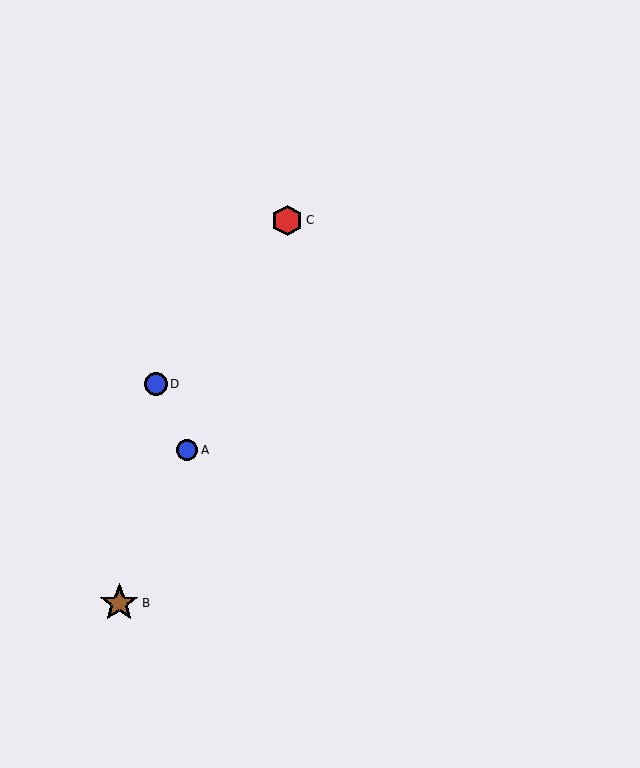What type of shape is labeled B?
Shape B is a brown star.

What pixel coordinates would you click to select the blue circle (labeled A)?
Click at (187, 450) to select the blue circle A.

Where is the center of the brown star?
The center of the brown star is at (119, 603).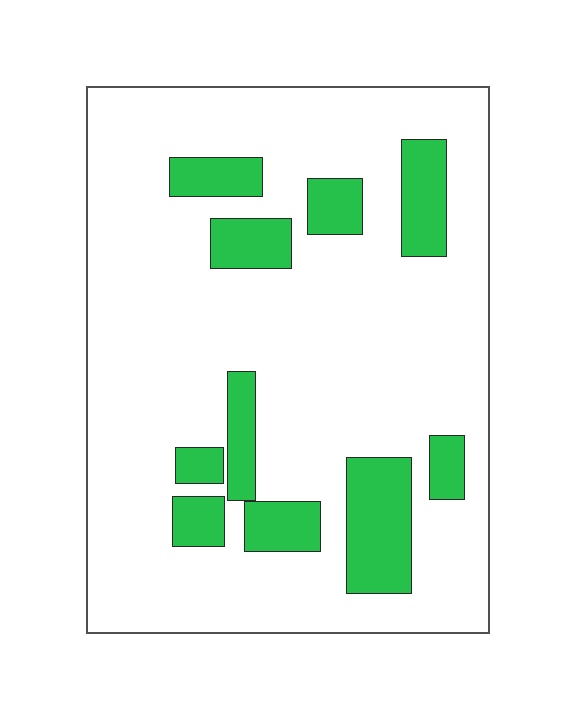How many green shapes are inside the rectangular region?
10.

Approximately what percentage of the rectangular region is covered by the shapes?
Approximately 20%.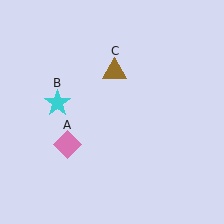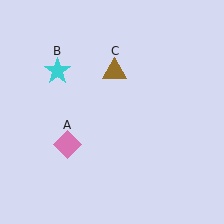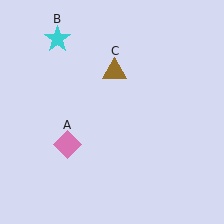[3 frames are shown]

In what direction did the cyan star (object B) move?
The cyan star (object B) moved up.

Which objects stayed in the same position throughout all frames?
Pink diamond (object A) and brown triangle (object C) remained stationary.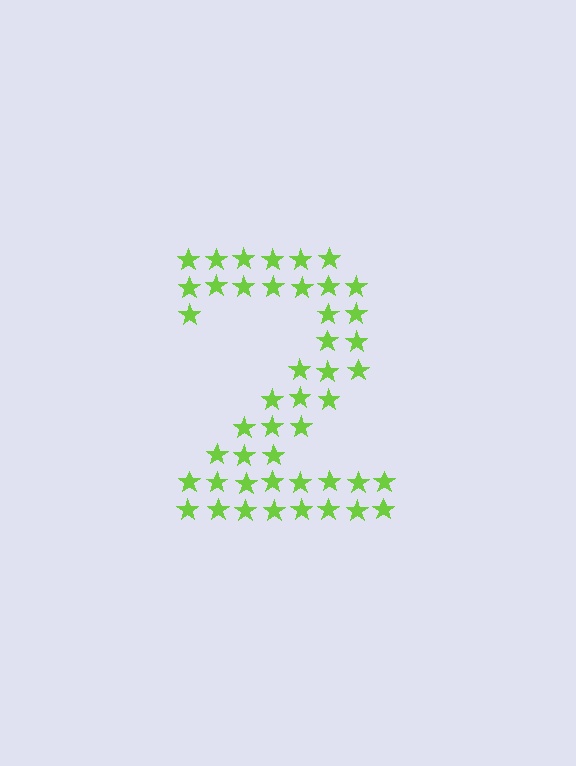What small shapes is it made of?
It is made of small stars.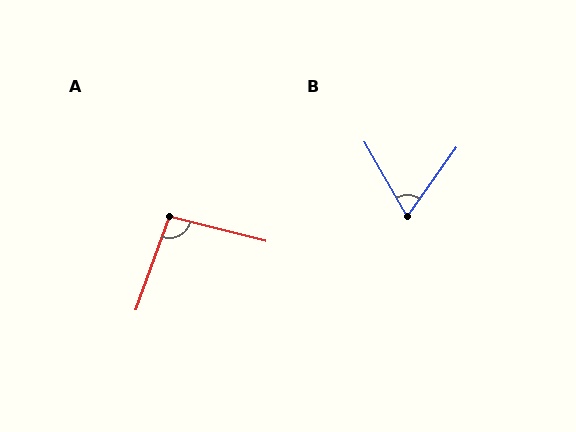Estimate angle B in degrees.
Approximately 65 degrees.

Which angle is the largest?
A, at approximately 96 degrees.